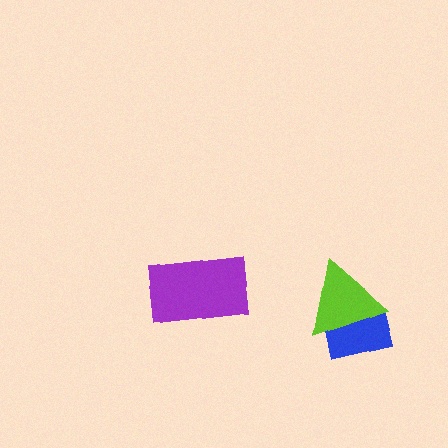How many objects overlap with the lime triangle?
1 object overlaps with the lime triangle.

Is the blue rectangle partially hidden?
Yes, it is partially covered by another shape.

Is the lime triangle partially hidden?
No, no other shape covers it.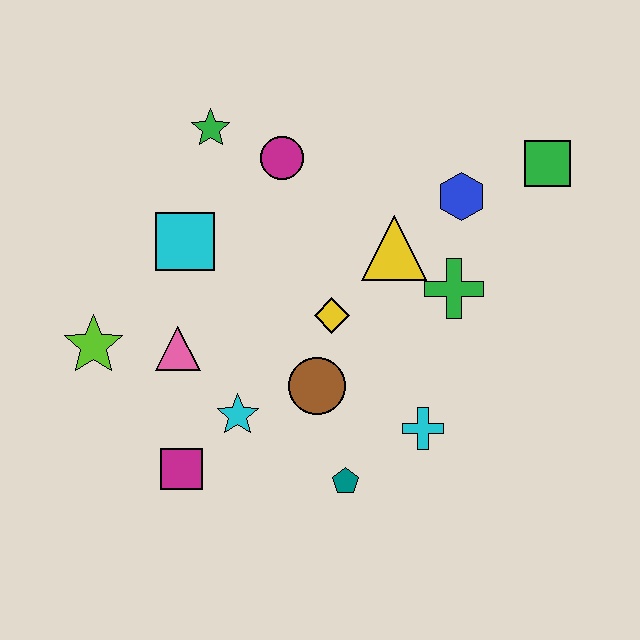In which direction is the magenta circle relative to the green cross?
The magenta circle is to the left of the green cross.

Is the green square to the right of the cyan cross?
Yes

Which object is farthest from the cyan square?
The green square is farthest from the cyan square.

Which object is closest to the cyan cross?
The teal pentagon is closest to the cyan cross.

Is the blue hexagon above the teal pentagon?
Yes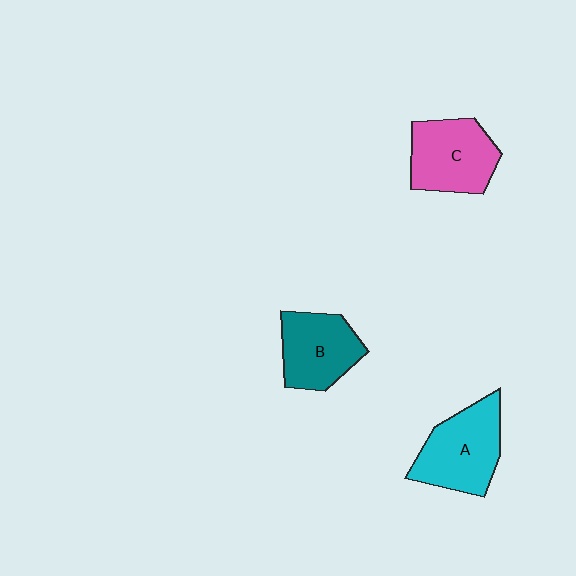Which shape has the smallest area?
Shape B (teal).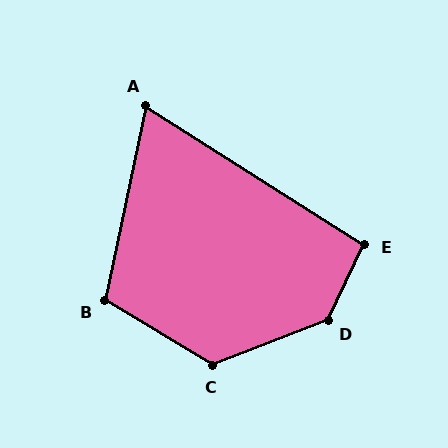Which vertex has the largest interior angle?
D, at approximately 137 degrees.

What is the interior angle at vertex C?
Approximately 128 degrees (obtuse).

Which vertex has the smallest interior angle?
A, at approximately 70 degrees.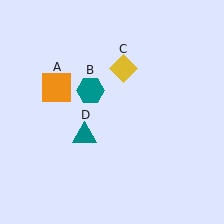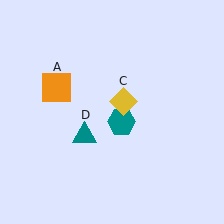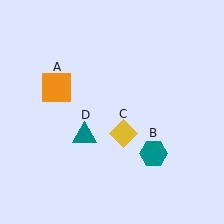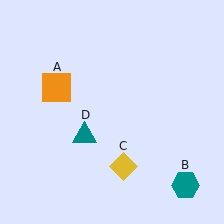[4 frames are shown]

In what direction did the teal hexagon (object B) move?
The teal hexagon (object B) moved down and to the right.